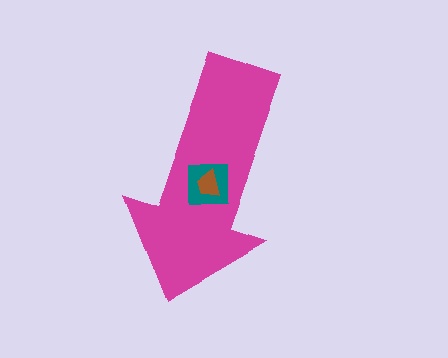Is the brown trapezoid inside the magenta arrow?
Yes.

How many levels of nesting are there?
3.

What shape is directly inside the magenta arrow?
The teal square.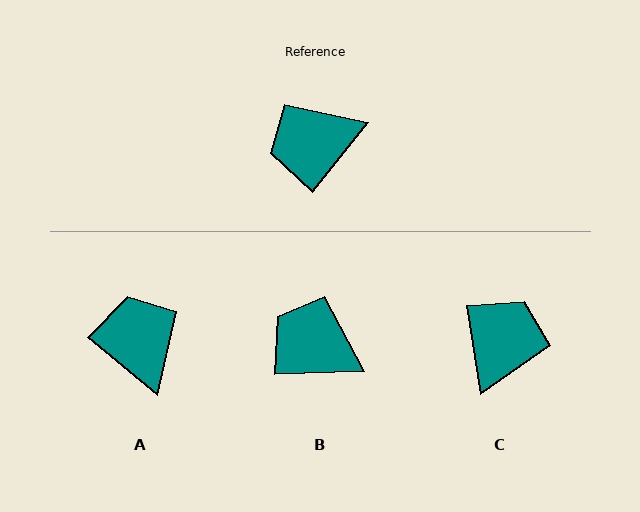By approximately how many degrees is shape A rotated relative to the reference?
Approximately 91 degrees clockwise.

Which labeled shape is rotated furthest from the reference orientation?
C, about 133 degrees away.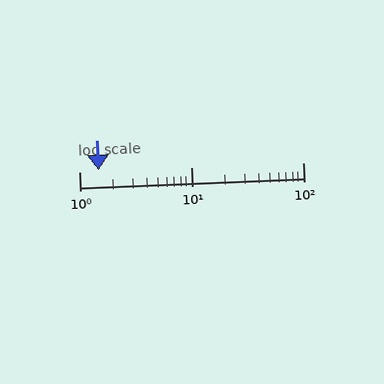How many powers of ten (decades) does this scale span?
The scale spans 2 decades, from 1 to 100.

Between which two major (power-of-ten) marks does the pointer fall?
The pointer is between 1 and 10.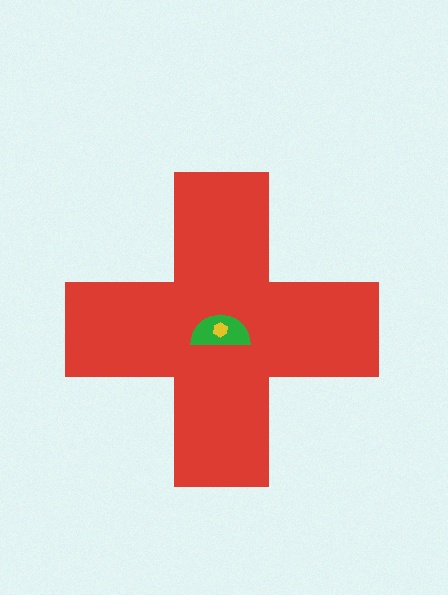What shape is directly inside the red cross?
The green semicircle.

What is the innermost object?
The yellow hexagon.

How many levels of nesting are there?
3.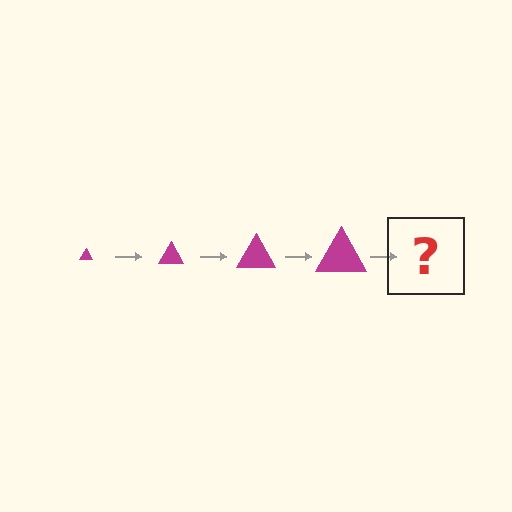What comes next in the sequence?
The next element should be a magenta triangle, larger than the previous one.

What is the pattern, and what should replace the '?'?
The pattern is that the triangle gets progressively larger each step. The '?' should be a magenta triangle, larger than the previous one.